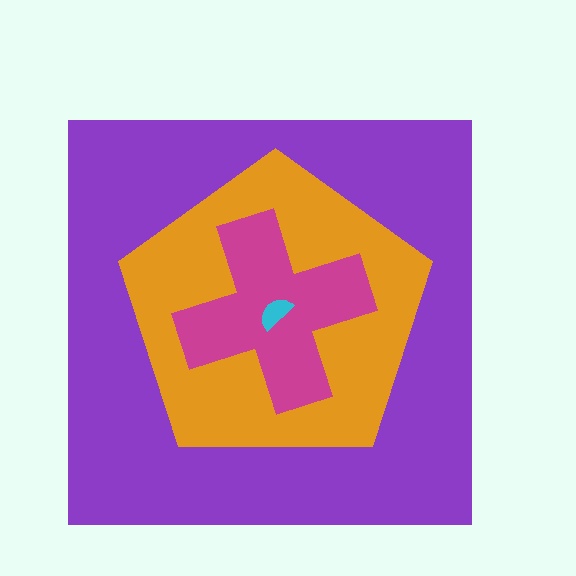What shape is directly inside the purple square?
The orange pentagon.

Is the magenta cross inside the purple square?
Yes.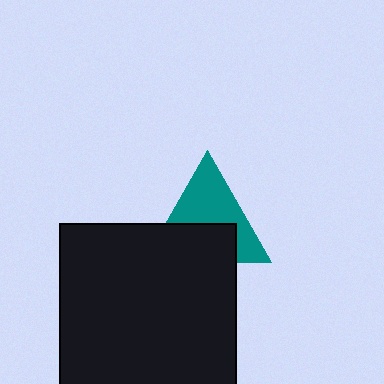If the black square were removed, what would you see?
You would see the complete teal triangle.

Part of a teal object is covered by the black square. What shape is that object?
It is a triangle.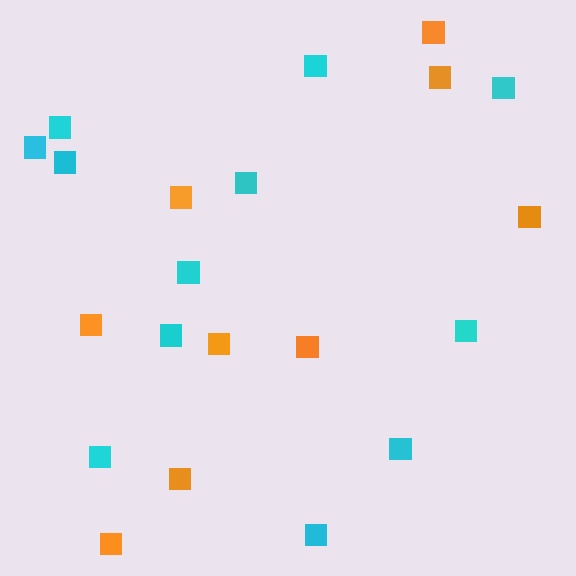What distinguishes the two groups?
There are 2 groups: one group of orange squares (9) and one group of cyan squares (12).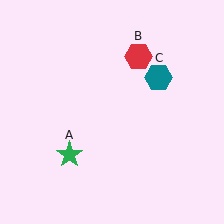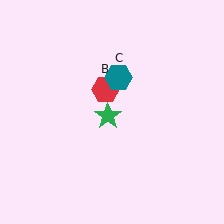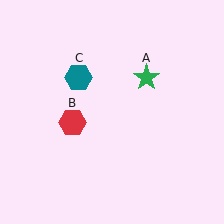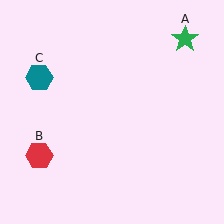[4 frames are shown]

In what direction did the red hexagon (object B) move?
The red hexagon (object B) moved down and to the left.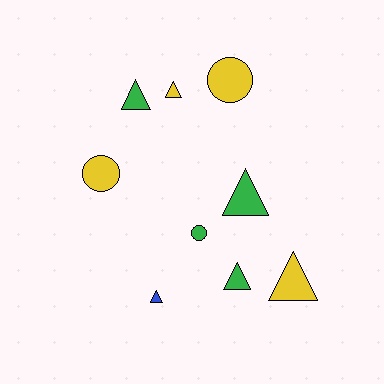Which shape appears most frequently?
Triangle, with 6 objects.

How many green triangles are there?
There are 3 green triangles.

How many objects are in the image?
There are 9 objects.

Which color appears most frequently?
Green, with 4 objects.